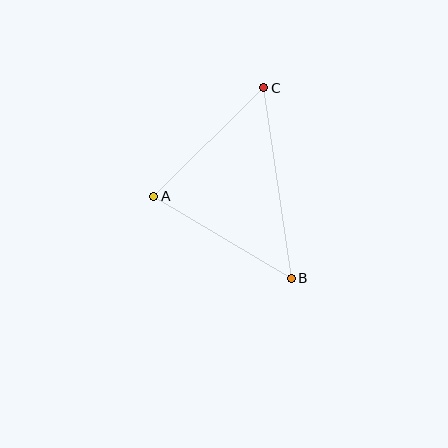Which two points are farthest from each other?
Points B and C are farthest from each other.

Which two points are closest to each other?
Points A and C are closest to each other.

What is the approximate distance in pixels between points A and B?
The distance between A and B is approximately 160 pixels.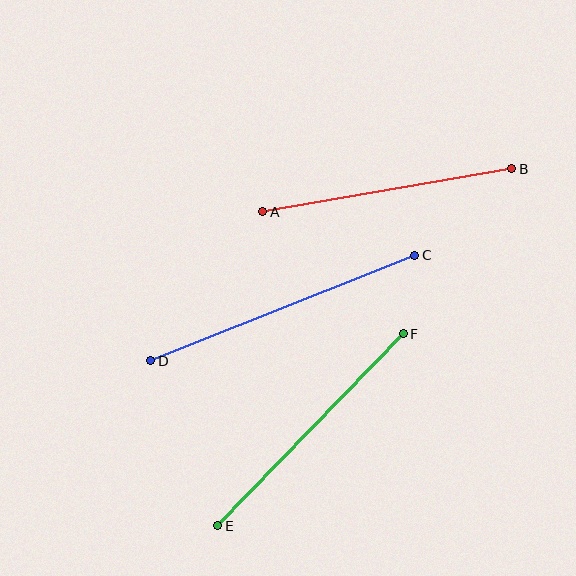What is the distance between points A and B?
The distance is approximately 253 pixels.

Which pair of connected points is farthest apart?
Points C and D are farthest apart.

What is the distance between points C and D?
The distance is approximately 284 pixels.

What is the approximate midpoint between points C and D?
The midpoint is at approximately (283, 308) pixels.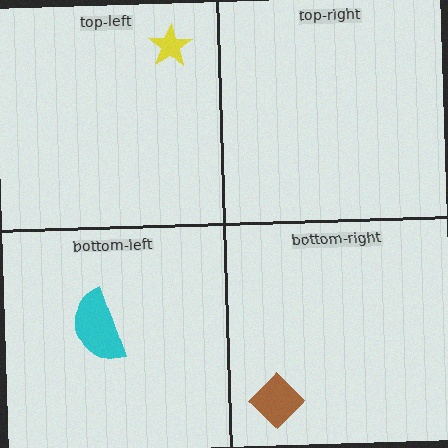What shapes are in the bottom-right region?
The brown diamond.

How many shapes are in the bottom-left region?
1.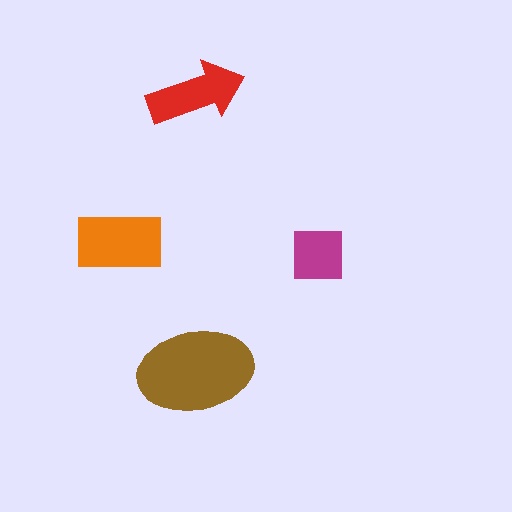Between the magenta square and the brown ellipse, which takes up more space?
The brown ellipse.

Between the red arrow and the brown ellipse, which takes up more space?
The brown ellipse.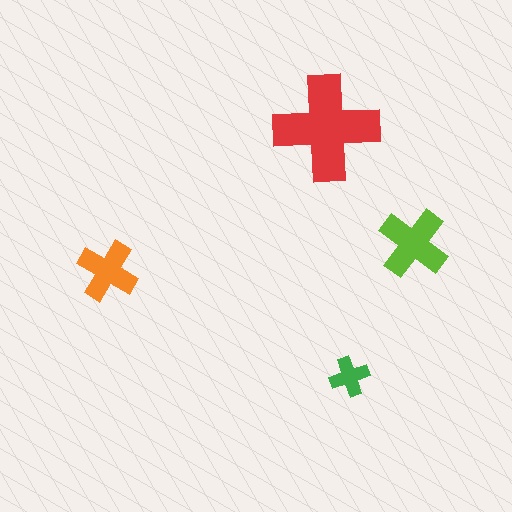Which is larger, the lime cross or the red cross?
The red one.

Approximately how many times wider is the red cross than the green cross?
About 2.5 times wider.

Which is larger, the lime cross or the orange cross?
The lime one.